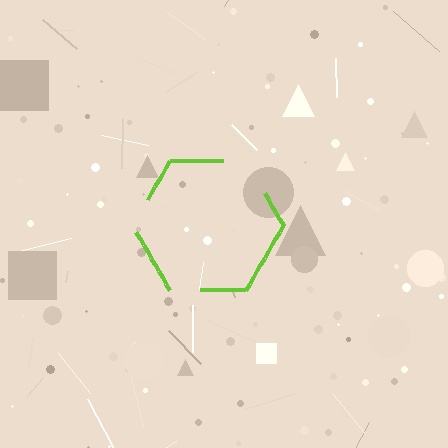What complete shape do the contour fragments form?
The contour fragments form a hexagon.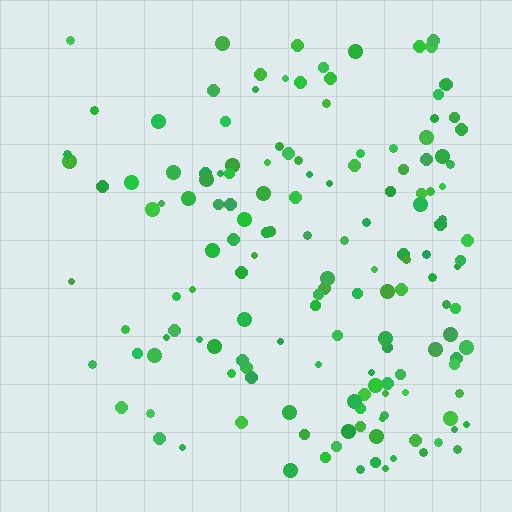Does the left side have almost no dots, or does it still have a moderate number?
Still a moderate number, just noticeably fewer than the right.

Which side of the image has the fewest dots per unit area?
The left.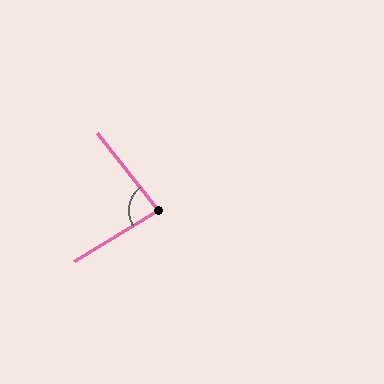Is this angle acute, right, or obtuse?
It is acute.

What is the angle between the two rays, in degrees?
Approximately 83 degrees.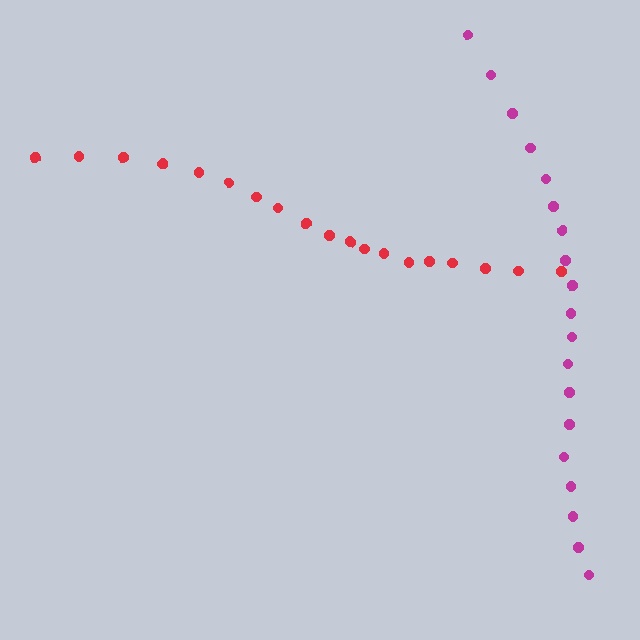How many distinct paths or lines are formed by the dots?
There are 2 distinct paths.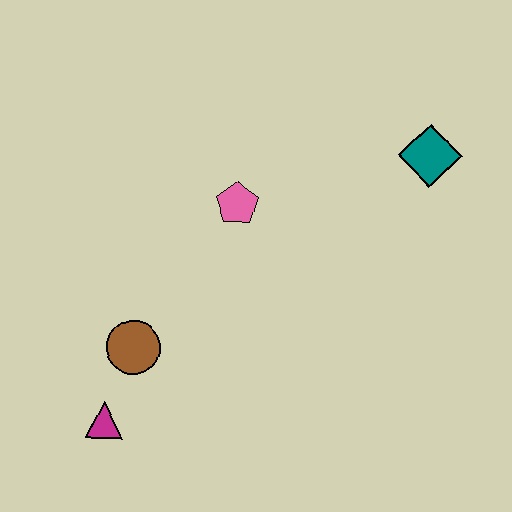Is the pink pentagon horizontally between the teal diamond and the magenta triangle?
Yes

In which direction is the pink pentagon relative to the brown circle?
The pink pentagon is above the brown circle.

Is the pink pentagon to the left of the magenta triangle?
No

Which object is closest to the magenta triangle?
The brown circle is closest to the magenta triangle.